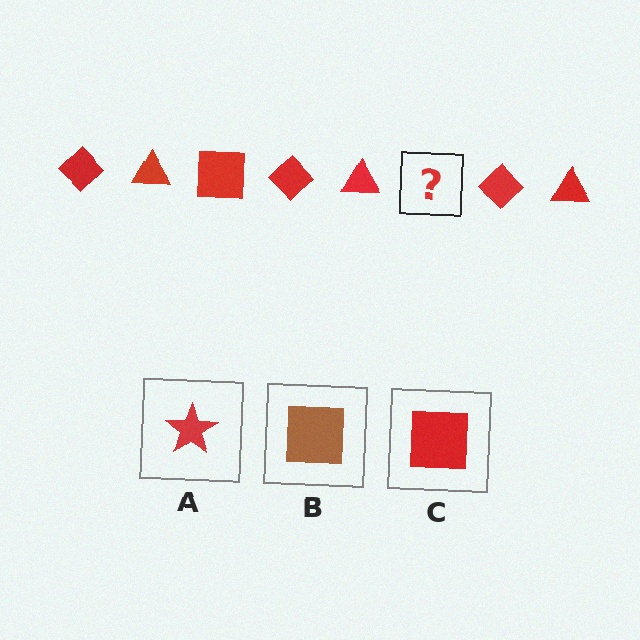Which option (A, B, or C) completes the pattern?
C.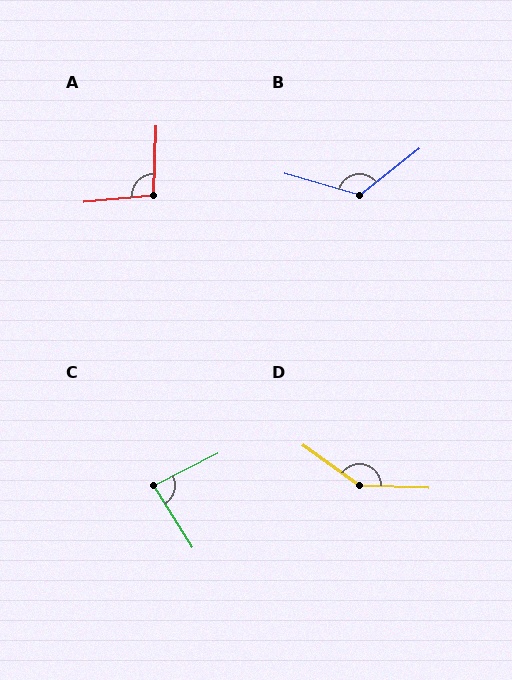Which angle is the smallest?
C, at approximately 84 degrees.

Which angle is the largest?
D, at approximately 147 degrees.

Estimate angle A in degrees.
Approximately 97 degrees.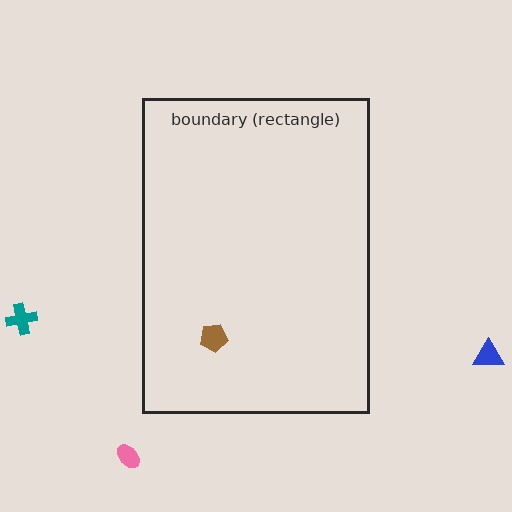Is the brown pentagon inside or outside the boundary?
Inside.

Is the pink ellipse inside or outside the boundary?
Outside.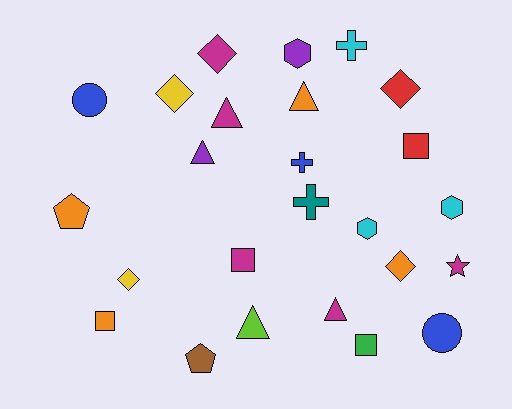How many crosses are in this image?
There are 3 crosses.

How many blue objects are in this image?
There are 3 blue objects.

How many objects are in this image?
There are 25 objects.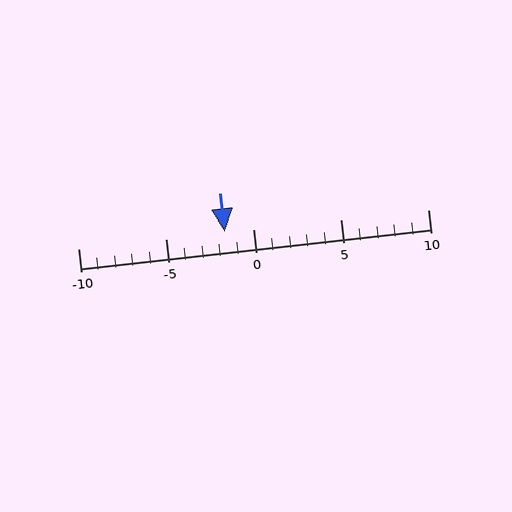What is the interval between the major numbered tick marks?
The major tick marks are spaced 5 units apart.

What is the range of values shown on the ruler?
The ruler shows values from -10 to 10.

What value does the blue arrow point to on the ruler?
The blue arrow points to approximately -2.